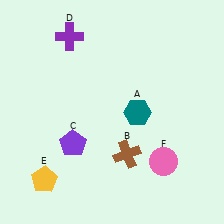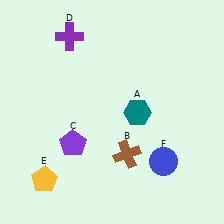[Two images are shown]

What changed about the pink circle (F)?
In Image 1, F is pink. In Image 2, it changed to blue.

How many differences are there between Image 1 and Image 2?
There is 1 difference between the two images.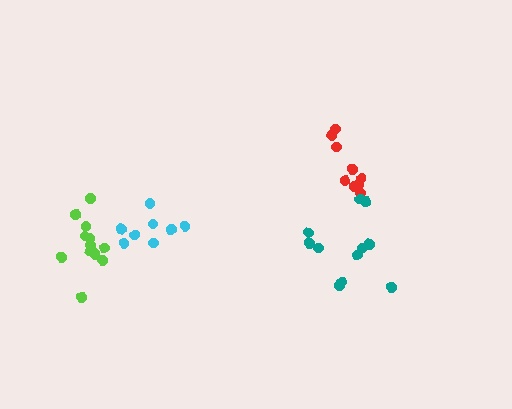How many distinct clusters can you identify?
There are 4 distinct clusters.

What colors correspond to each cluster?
The clusters are colored: cyan, red, lime, teal.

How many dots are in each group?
Group 1: 8 dots, Group 2: 9 dots, Group 3: 14 dots, Group 4: 11 dots (42 total).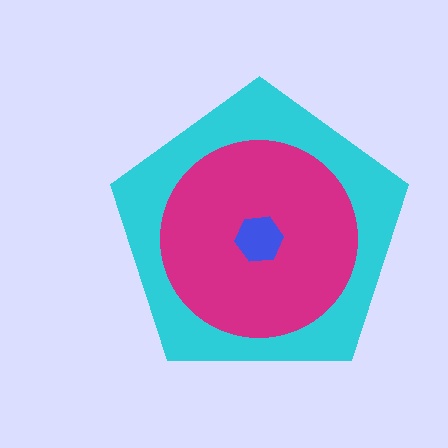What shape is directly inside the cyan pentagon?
The magenta circle.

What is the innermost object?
The blue hexagon.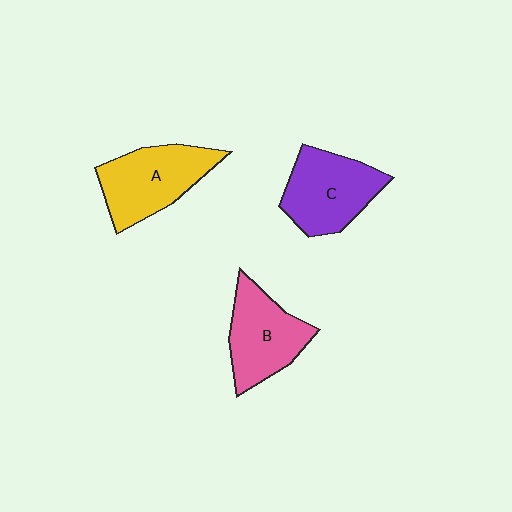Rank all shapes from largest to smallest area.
From largest to smallest: A (yellow), C (purple), B (pink).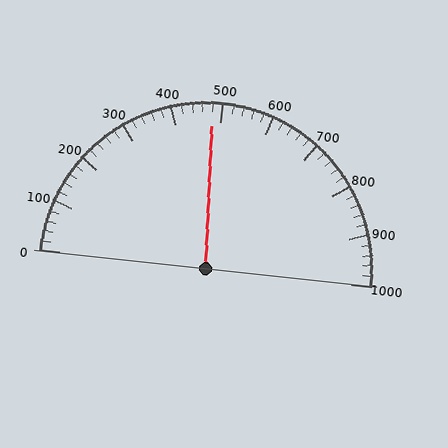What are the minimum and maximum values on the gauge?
The gauge ranges from 0 to 1000.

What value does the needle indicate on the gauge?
The needle indicates approximately 480.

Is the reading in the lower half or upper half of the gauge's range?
The reading is in the lower half of the range (0 to 1000).